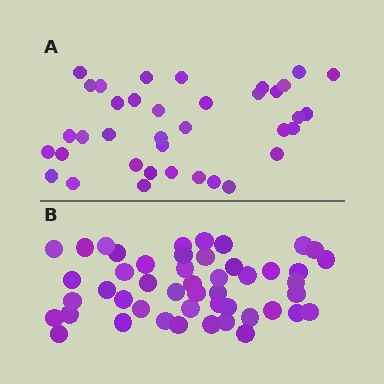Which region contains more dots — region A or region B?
Region B (the bottom region) has more dots.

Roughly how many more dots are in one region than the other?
Region B has roughly 12 or so more dots than region A.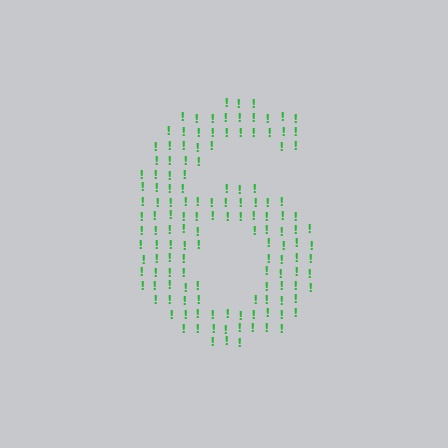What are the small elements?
The small elements are exclamation marks.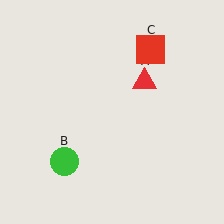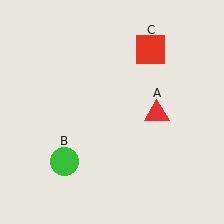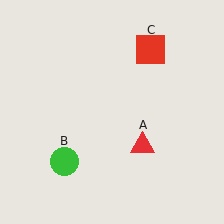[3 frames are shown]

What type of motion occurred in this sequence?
The red triangle (object A) rotated clockwise around the center of the scene.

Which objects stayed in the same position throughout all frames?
Green circle (object B) and red square (object C) remained stationary.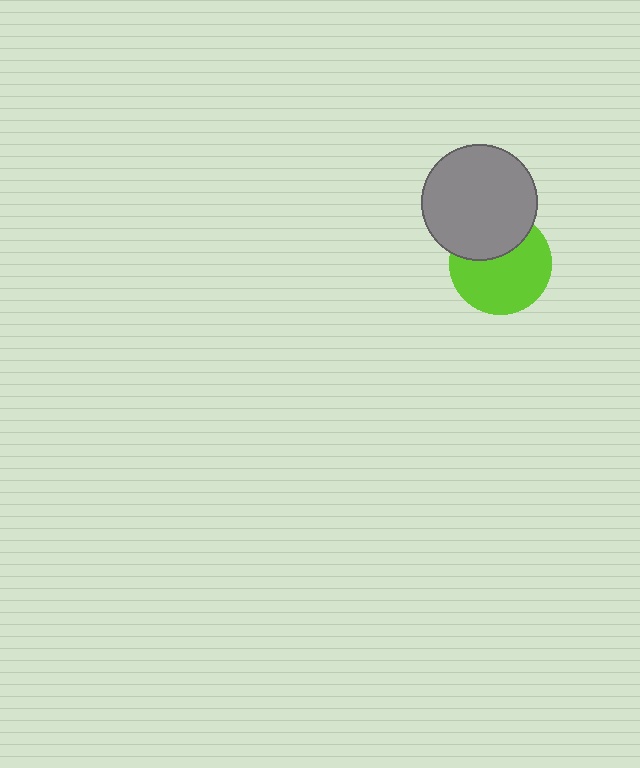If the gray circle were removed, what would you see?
You would see the complete lime circle.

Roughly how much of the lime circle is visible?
Most of it is visible (roughly 66%).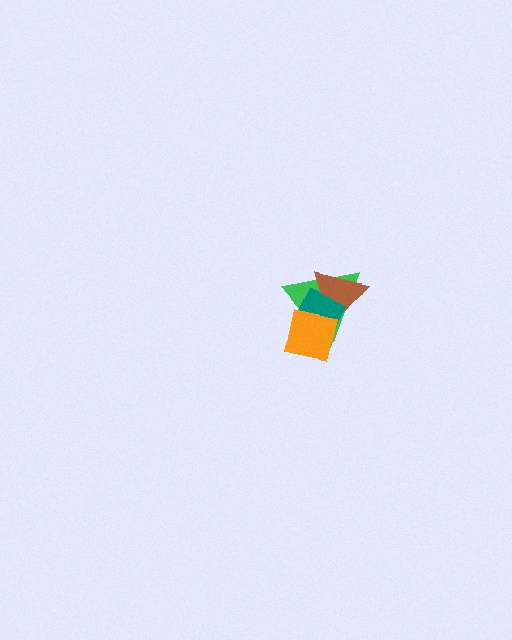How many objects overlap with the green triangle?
3 objects overlap with the green triangle.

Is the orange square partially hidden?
No, no other shape covers it.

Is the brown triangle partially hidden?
Yes, it is partially covered by another shape.